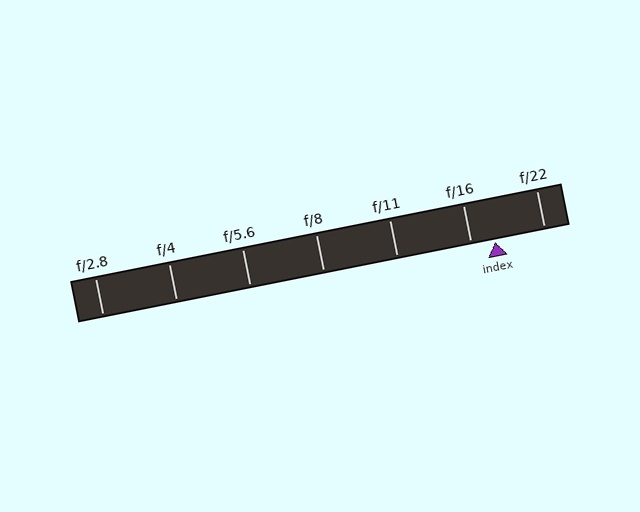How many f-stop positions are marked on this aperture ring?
There are 7 f-stop positions marked.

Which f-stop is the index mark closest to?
The index mark is closest to f/16.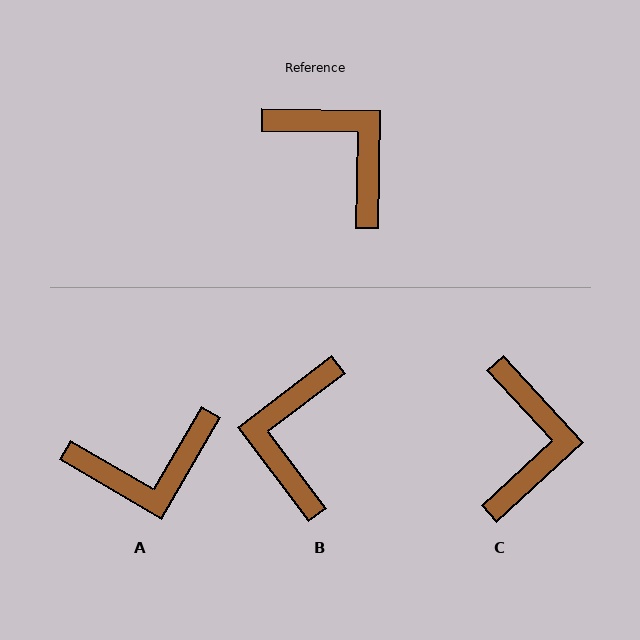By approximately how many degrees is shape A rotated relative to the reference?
Approximately 119 degrees clockwise.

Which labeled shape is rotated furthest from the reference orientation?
B, about 128 degrees away.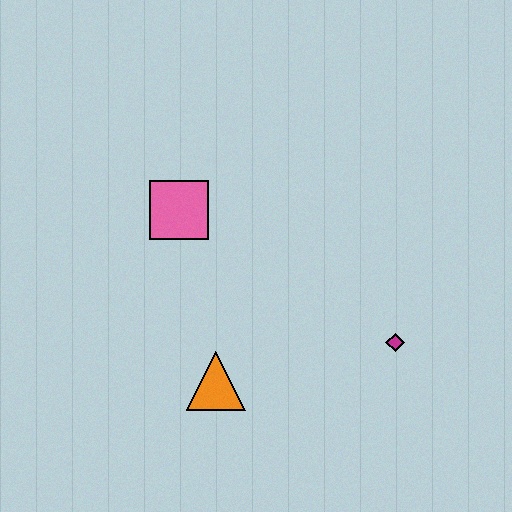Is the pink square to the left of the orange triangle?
Yes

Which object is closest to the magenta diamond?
The orange triangle is closest to the magenta diamond.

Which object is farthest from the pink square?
The magenta diamond is farthest from the pink square.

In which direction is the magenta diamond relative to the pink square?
The magenta diamond is to the right of the pink square.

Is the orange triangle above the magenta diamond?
No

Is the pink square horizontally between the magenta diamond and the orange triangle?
No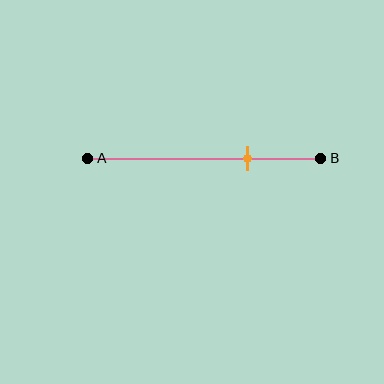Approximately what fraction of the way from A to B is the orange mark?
The orange mark is approximately 70% of the way from A to B.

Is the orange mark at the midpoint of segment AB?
No, the mark is at about 70% from A, not at the 50% midpoint.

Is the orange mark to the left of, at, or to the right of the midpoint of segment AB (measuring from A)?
The orange mark is to the right of the midpoint of segment AB.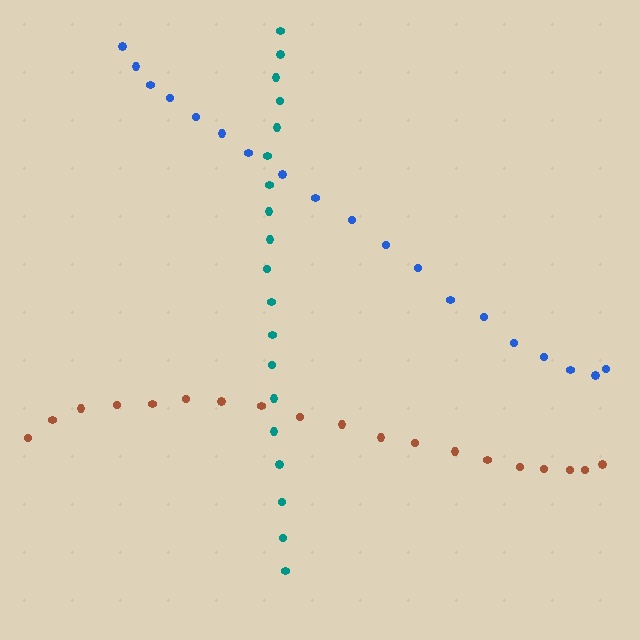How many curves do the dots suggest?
There are 3 distinct paths.